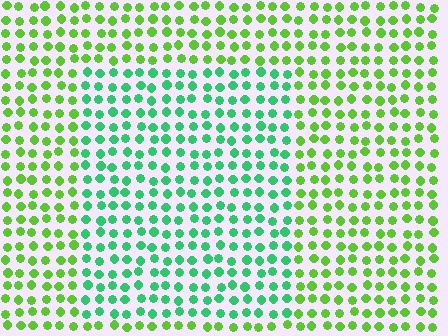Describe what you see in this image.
The image is filled with small lime elements in a uniform arrangement. A rectangle-shaped region is visible where the elements are tinted to a slightly different hue, forming a subtle color boundary.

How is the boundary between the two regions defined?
The boundary is defined purely by a slight shift in hue (about 41 degrees). Spacing, size, and orientation are identical on both sides.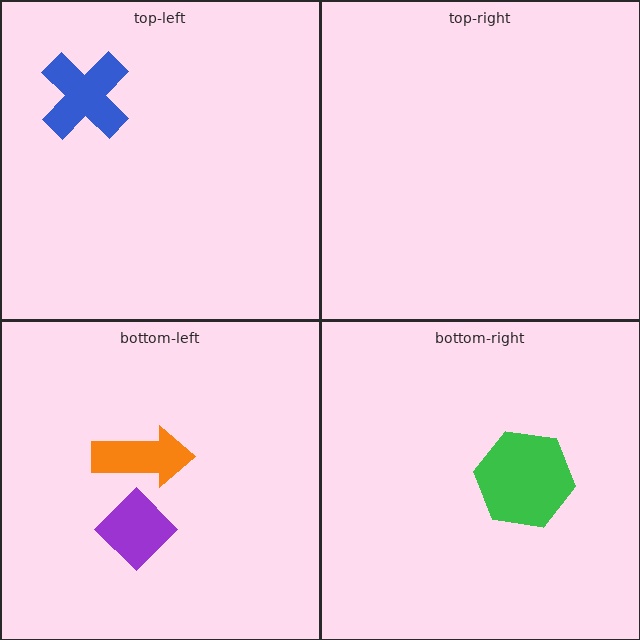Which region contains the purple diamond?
The bottom-left region.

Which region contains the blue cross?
The top-left region.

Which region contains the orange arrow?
The bottom-left region.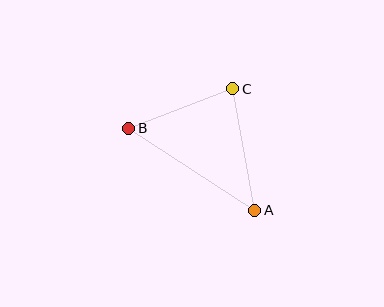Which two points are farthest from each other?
Points A and B are farthest from each other.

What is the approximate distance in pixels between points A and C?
The distance between A and C is approximately 123 pixels.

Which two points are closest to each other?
Points B and C are closest to each other.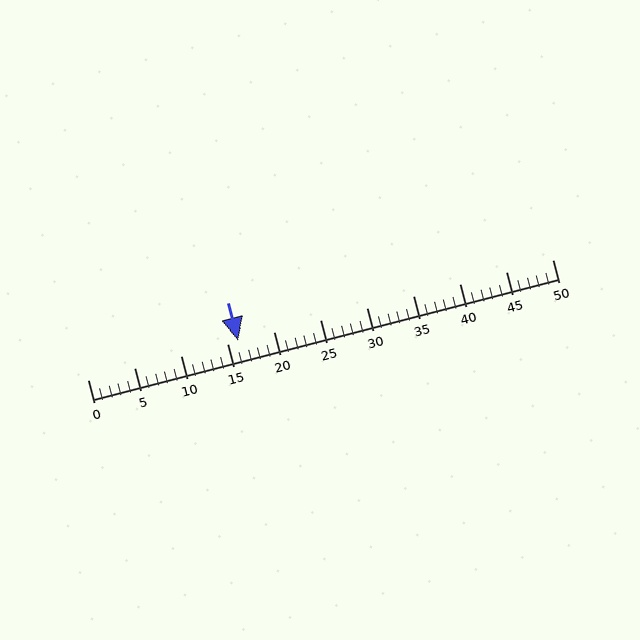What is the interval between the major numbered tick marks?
The major tick marks are spaced 5 units apart.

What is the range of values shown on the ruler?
The ruler shows values from 0 to 50.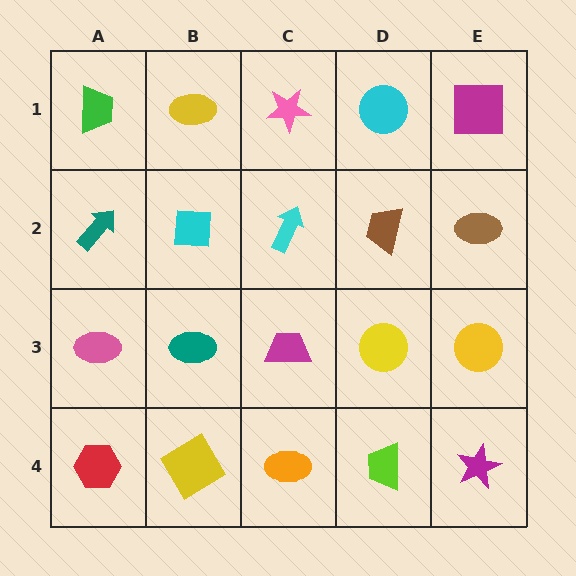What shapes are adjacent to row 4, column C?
A magenta trapezoid (row 3, column C), a yellow diamond (row 4, column B), a lime trapezoid (row 4, column D).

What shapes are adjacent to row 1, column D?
A brown trapezoid (row 2, column D), a pink star (row 1, column C), a magenta square (row 1, column E).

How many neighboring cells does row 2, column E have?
3.